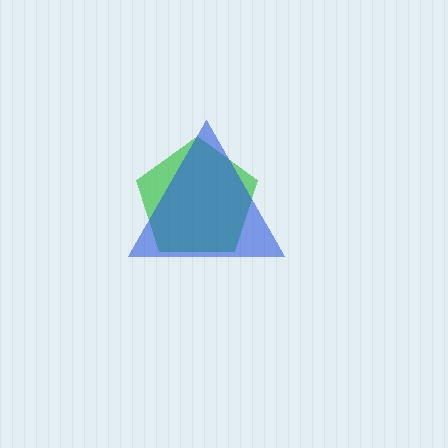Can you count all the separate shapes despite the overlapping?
Yes, there are 2 separate shapes.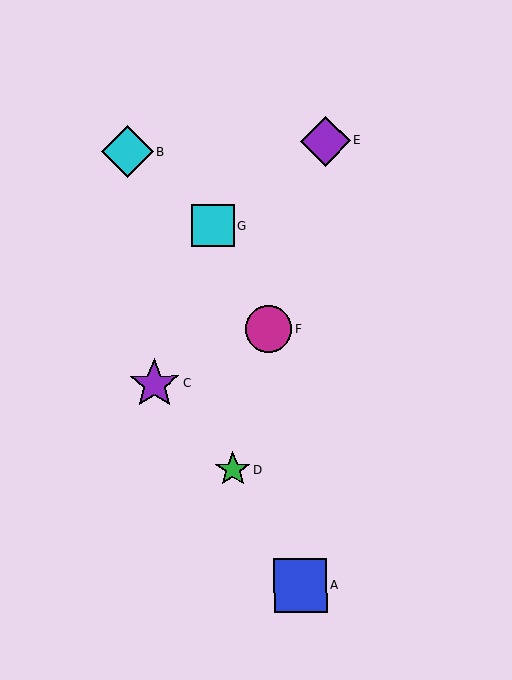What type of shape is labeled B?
Shape B is a cyan diamond.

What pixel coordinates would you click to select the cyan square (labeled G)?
Click at (213, 226) to select the cyan square G.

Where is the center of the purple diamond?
The center of the purple diamond is at (325, 141).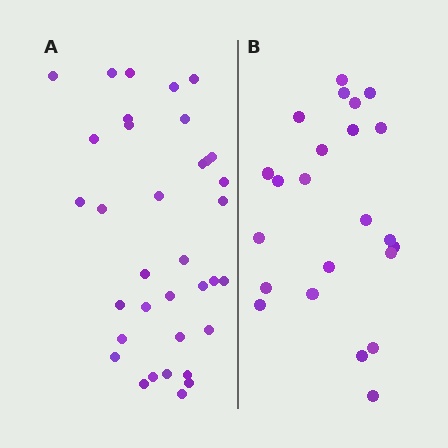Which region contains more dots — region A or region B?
Region A (the left region) has more dots.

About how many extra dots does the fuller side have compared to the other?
Region A has roughly 12 or so more dots than region B.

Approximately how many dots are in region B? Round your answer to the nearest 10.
About 20 dots. (The exact count is 23, which rounds to 20.)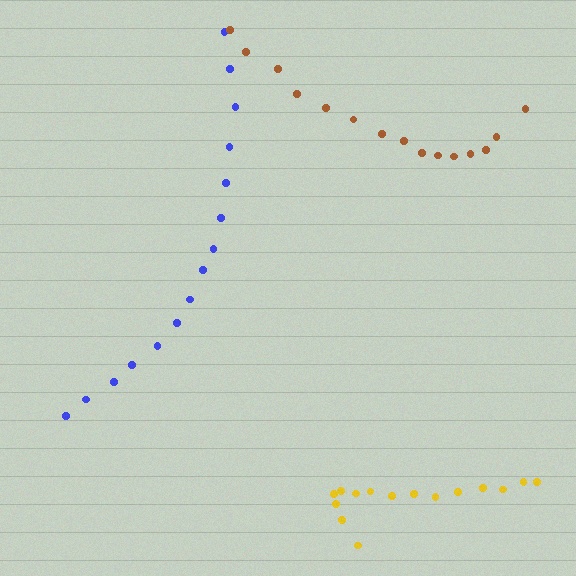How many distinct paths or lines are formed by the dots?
There are 3 distinct paths.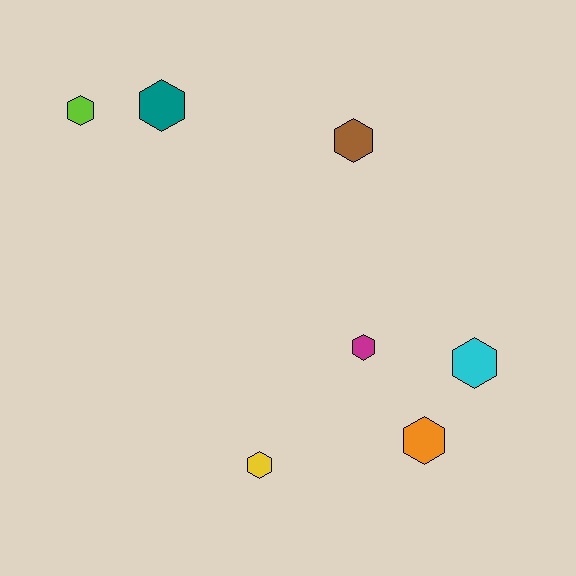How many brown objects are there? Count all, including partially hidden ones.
There is 1 brown object.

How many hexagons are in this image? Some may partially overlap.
There are 7 hexagons.